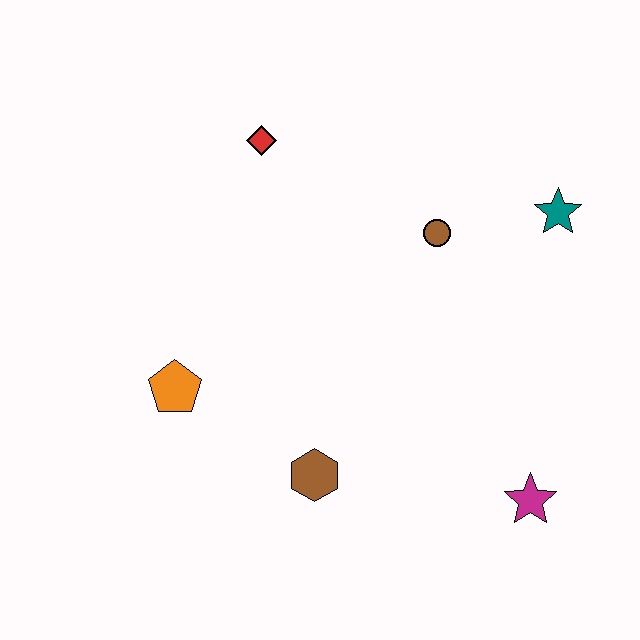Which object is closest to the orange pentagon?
The brown hexagon is closest to the orange pentagon.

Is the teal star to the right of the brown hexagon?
Yes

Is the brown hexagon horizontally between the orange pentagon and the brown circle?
Yes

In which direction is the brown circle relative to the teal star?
The brown circle is to the left of the teal star.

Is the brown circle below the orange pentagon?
No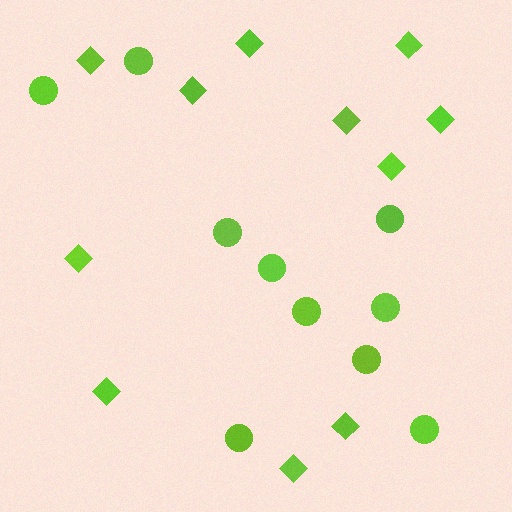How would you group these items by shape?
There are 2 groups: one group of circles (10) and one group of diamonds (11).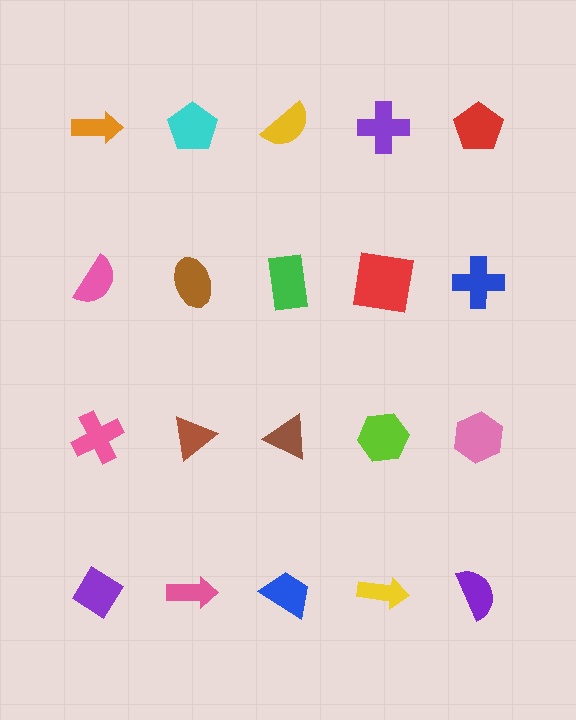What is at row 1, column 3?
A yellow semicircle.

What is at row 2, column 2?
A brown ellipse.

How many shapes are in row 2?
5 shapes.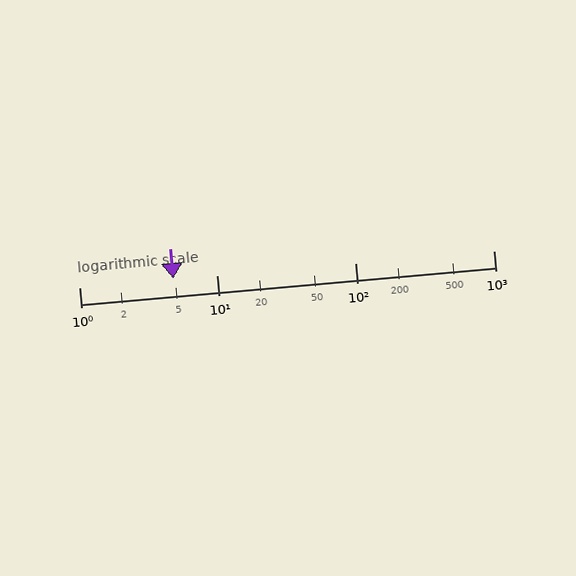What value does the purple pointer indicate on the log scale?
The pointer indicates approximately 4.8.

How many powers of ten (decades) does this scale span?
The scale spans 3 decades, from 1 to 1000.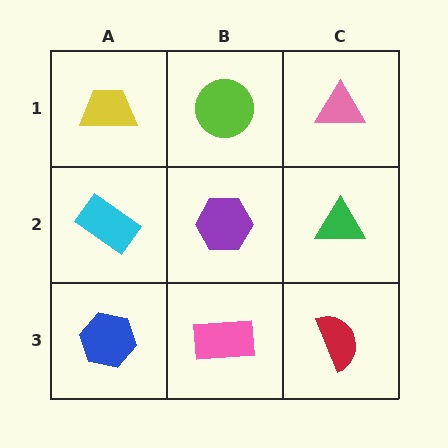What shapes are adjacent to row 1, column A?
A cyan rectangle (row 2, column A), a lime circle (row 1, column B).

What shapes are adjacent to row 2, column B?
A lime circle (row 1, column B), a pink rectangle (row 3, column B), a cyan rectangle (row 2, column A), a green triangle (row 2, column C).